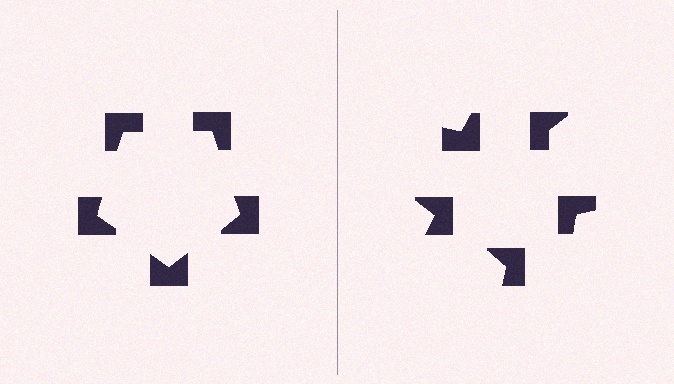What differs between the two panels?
The notched squares are positioned identically on both sides; only the wedge orientations differ. On the left they align to a pentagon; on the right they are misaligned.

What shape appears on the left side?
An illusory pentagon.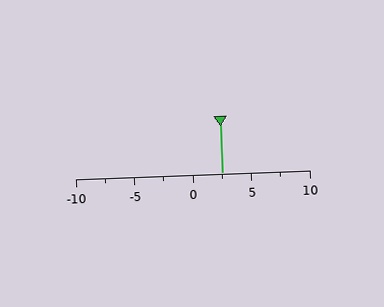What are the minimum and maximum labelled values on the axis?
The axis runs from -10 to 10.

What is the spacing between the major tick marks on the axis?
The major ticks are spaced 5 apart.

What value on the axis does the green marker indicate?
The marker indicates approximately 2.5.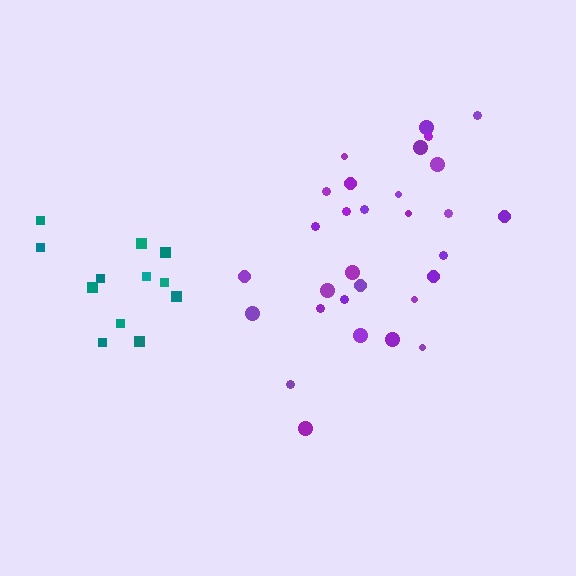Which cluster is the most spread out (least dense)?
Purple.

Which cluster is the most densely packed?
Teal.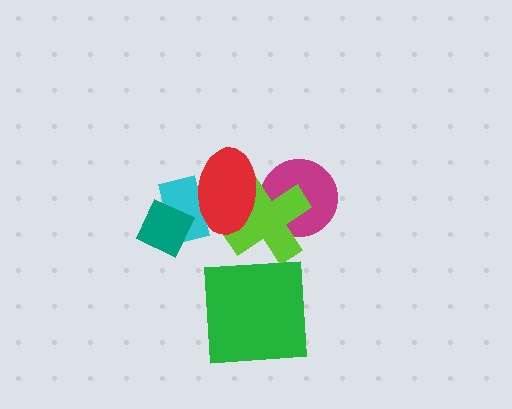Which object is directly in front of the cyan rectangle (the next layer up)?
The teal diamond is directly in front of the cyan rectangle.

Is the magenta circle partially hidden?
Yes, it is partially covered by another shape.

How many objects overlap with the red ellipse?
3 objects overlap with the red ellipse.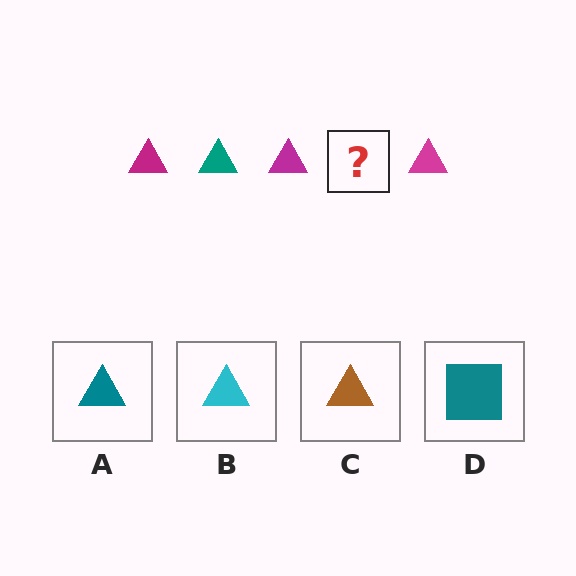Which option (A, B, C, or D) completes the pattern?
A.